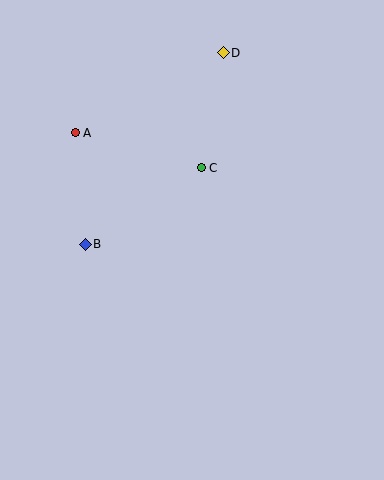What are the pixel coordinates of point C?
Point C is at (201, 168).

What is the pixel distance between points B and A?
The distance between B and A is 112 pixels.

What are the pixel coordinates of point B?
Point B is at (85, 244).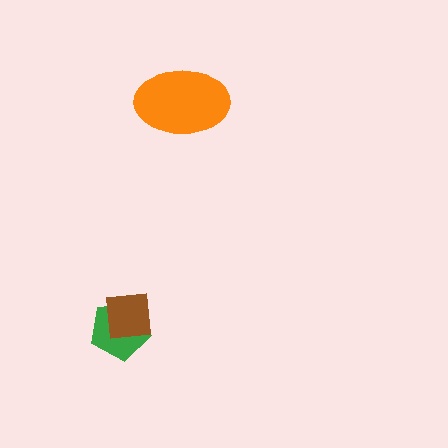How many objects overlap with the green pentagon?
1 object overlaps with the green pentagon.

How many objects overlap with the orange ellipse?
0 objects overlap with the orange ellipse.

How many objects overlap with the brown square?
1 object overlaps with the brown square.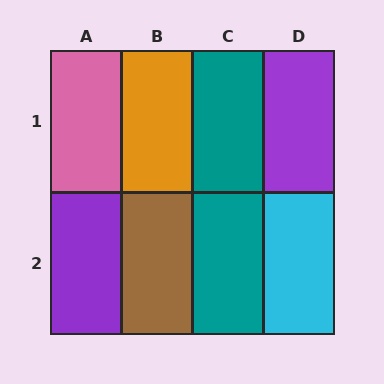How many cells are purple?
2 cells are purple.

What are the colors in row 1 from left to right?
Pink, orange, teal, purple.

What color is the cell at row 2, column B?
Brown.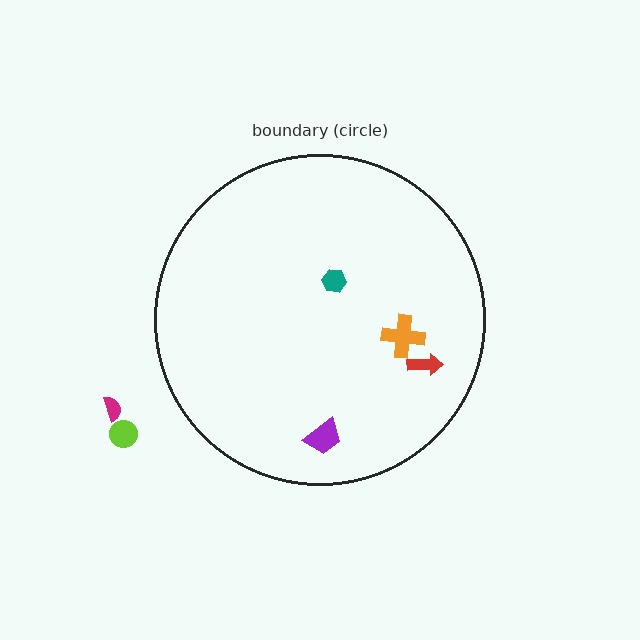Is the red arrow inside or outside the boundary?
Inside.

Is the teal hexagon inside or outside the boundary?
Inside.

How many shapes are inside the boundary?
4 inside, 2 outside.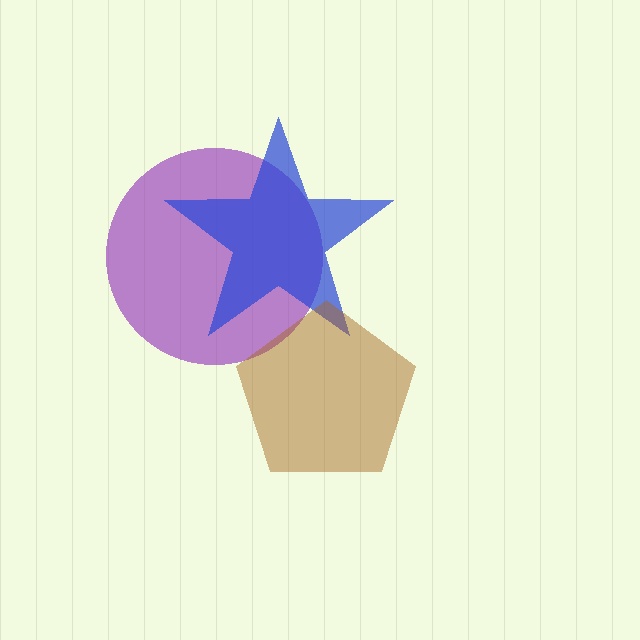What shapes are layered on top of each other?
The layered shapes are: a purple circle, a blue star, a brown pentagon.